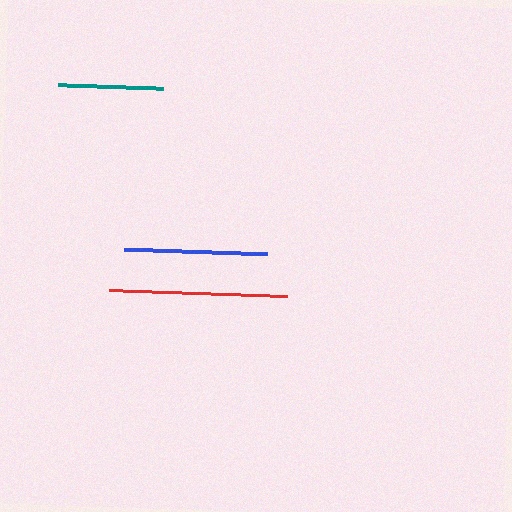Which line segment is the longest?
The red line is the longest at approximately 177 pixels.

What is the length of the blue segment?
The blue segment is approximately 143 pixels long.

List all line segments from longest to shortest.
From longest to shortest: red, blue, teal.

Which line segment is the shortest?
The teal line is the shortest at approximately 105 pixels.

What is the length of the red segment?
The red segment is approximately 177 pixels long.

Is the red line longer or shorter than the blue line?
The red line is longer than the blue line.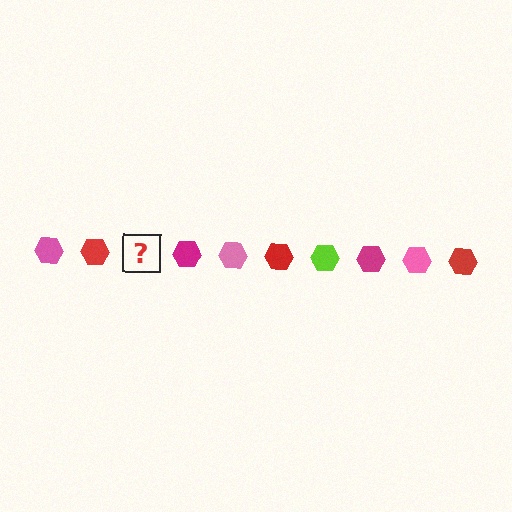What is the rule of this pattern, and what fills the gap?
The rule is that the pattern cycles through pink, red, lime, magenta hexagons. The gap should be filled with a lime hexagon.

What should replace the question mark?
The question mark should be replaced with a lime hexagon.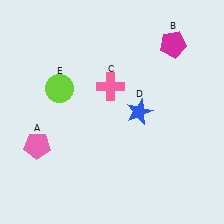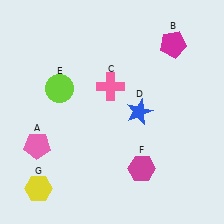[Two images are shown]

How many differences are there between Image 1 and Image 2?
There are 2 differences between the two images.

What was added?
A magenta hexagon (F), a yellow hexagon (G) were added in Image 2.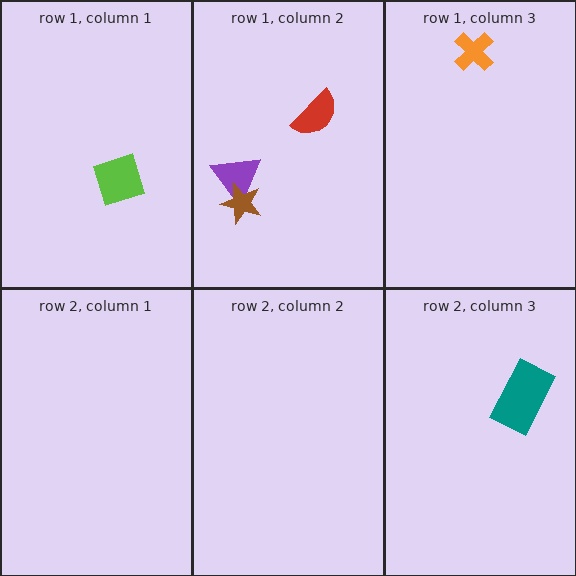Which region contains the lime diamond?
The row 1, column 1 region.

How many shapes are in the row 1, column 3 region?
1.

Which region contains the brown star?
The row 1, column 2 region.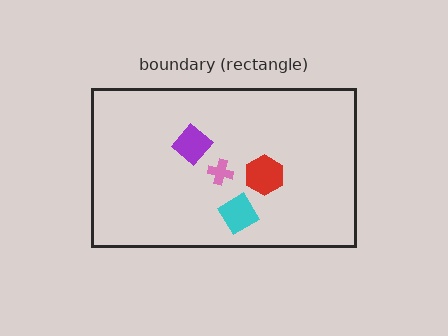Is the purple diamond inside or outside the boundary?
Inside.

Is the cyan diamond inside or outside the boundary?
Inside.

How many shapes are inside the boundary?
4 inside, 0 outside.